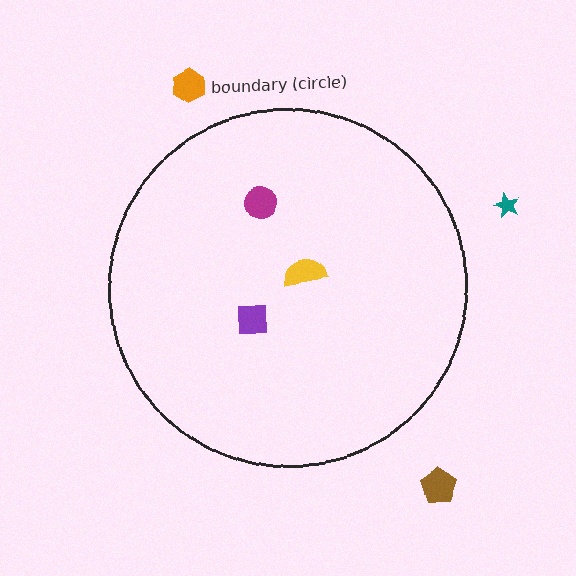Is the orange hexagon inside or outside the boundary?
Outside.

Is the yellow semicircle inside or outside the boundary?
Inside.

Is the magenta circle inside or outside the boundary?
Inside.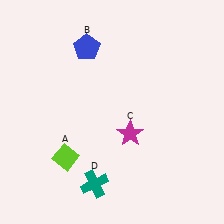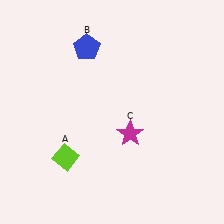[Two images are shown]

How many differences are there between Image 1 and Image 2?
There is 1 difference between the two images.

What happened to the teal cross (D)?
The teal cross (D) was removed in Image 2. It was in the bottom-left area of Image 1.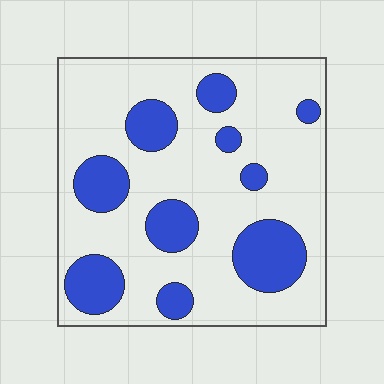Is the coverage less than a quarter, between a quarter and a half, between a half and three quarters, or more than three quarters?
Between a quarter and a half.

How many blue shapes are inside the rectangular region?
10.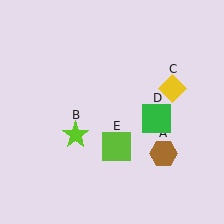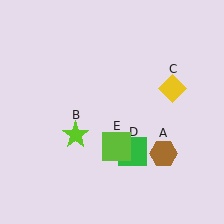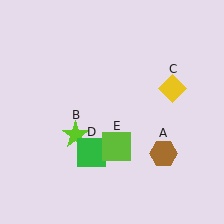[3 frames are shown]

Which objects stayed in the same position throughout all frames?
Brown hexagon (object A) and lime star (object B) and yellow diamond (object C) and lime square (object E) remained stationary.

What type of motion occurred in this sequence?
The green square (object D) rotated clockwise around the center of the scene.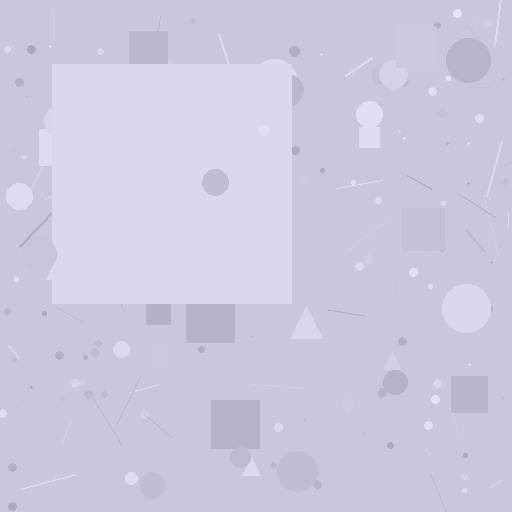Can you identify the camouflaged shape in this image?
The camouflaged shape is a square.